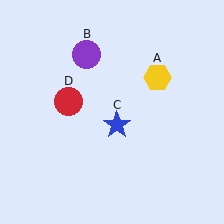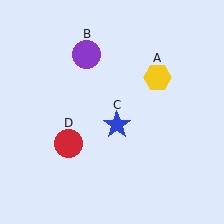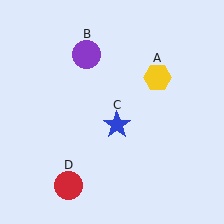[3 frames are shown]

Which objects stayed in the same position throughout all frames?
Yellow hexagon (object A) and purple circle (object B) and blue star (object C) remained stationary.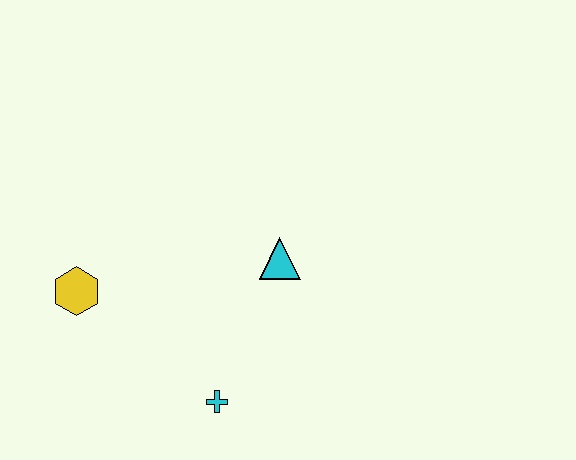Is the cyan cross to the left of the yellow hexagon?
No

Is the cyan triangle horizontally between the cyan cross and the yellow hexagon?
No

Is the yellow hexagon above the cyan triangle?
No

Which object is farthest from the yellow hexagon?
The cyan triangle is farthest from the yellow hexagon.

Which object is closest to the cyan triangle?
The cyan cross is closest to the cyan triangle.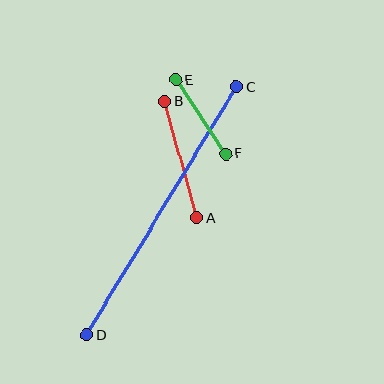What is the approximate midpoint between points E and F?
The midpoint is at approximately (201, 117) pixels.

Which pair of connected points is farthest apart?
Points C and D are farthest apart.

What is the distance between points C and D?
The distance is approximately 290 pixels.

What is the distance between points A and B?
The distance is approximately 120 pixels.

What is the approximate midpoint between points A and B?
The midpoint is at approximately (181, 160) pixels.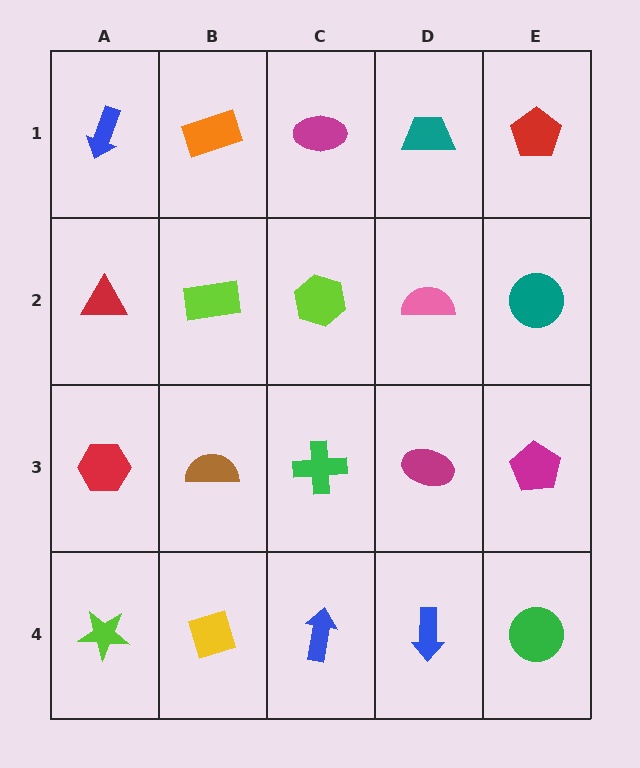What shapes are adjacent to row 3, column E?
A teal circle (row 2, column E), a green circle (row 4, column E), a magenta ellipse (row 3, column D).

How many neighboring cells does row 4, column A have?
2.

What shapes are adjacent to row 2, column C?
A magenta ellipse (row 1, column C), a green cross (row 3, column C), a lime rectangle (row 2, column B), a pink semicircle (row 2, column D).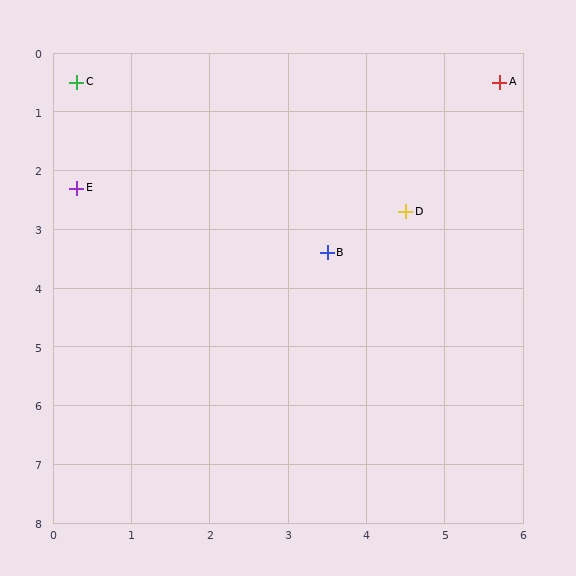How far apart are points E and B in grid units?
Points E and B are about 3.4 grid units apart.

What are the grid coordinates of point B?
Point B is at approximately (3.5, 3.4).